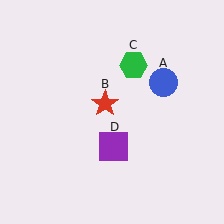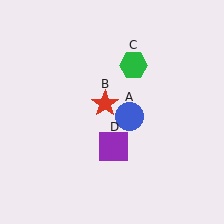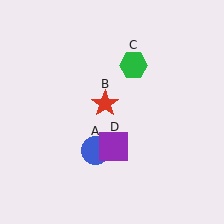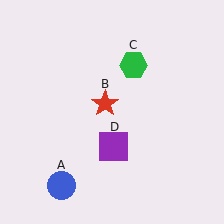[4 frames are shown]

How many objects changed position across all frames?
1 object changed position: blue circle (object A).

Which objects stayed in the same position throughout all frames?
Red star (object B) and green hexagon (object C) and purple square (object D) remained stationary.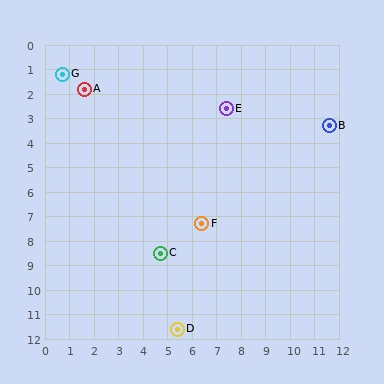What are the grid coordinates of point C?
Point C is at approximately (4.7, 8.5).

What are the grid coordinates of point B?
Point B is at approximately (11.6, 3.3).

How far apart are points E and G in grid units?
Points E and G are about 6.8 grid units apart.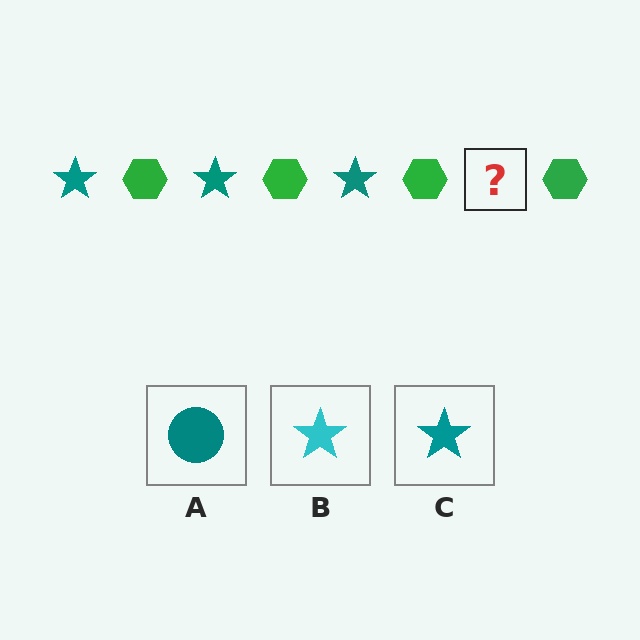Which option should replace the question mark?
Option C.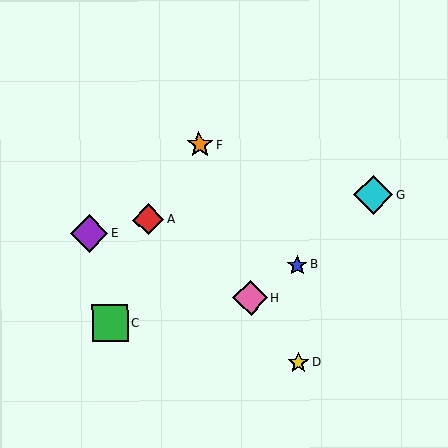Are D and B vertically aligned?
Yes, both are at x≈298.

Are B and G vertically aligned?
No, B is at x≈297 and G is at x≈373.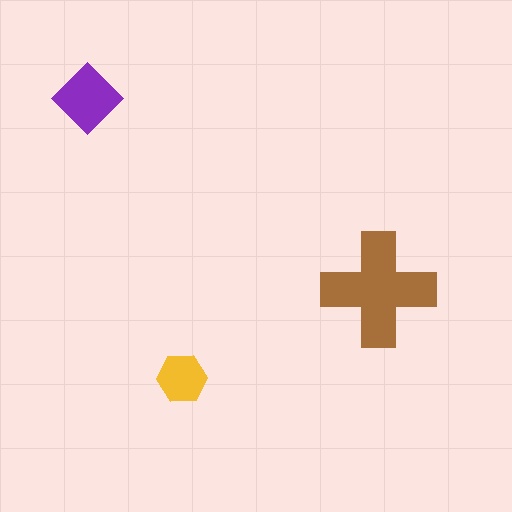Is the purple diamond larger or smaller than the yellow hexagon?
Larger.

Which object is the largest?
The brown cross.